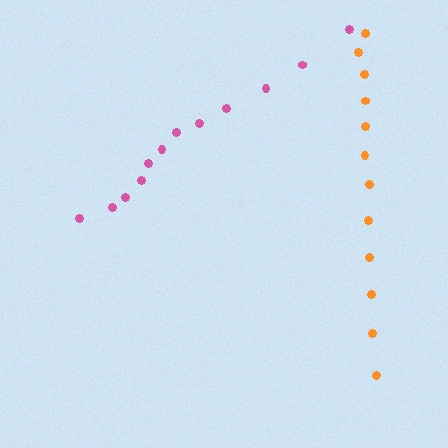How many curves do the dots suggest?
There are 2 distinct paths.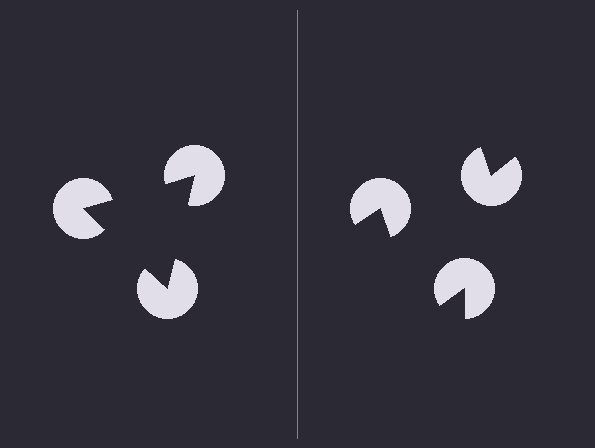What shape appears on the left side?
An illusory triangle.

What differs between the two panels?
The pac-man discs are positioned identically on both sides; only the wedge orientations differ. On the left they align to a triangle; on the right they are misaligned.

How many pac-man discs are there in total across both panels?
6 — 3 on each side.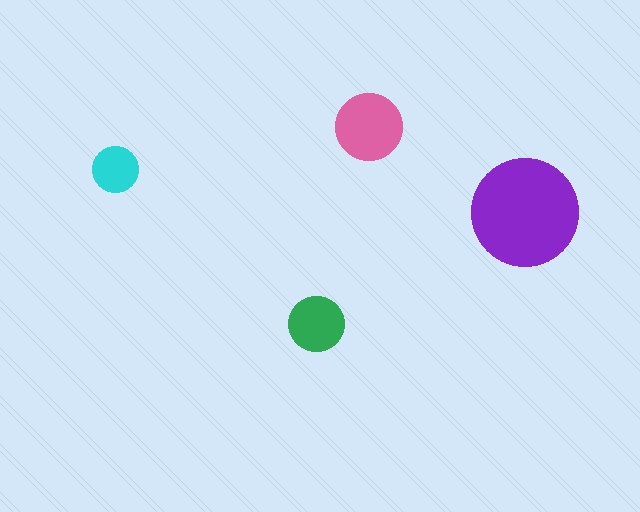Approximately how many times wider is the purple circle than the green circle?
About 2 times wider.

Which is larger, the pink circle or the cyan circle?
The pink one.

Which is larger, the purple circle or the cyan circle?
The purple one.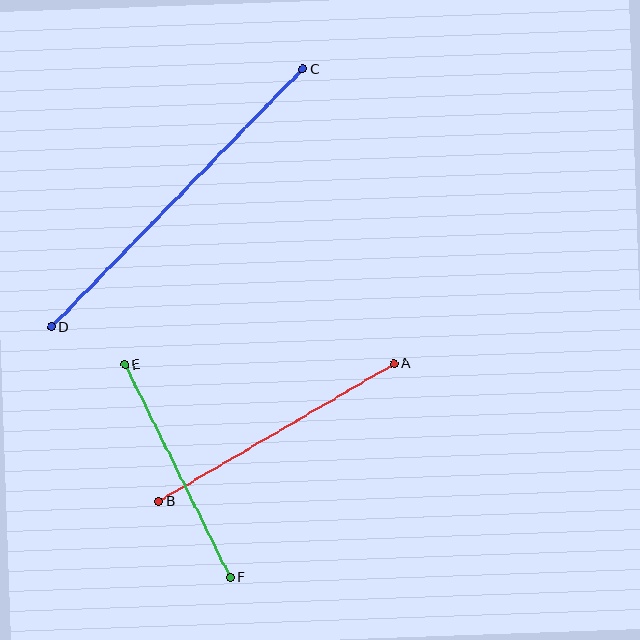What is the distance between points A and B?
The distance is approximately 273 pixels.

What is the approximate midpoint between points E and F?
The midpoint is at approximately (177, 471) pixels.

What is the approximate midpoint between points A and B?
The midpoint is at approximately (276, 433) pixels.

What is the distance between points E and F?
The distance is approximately 238 pixels.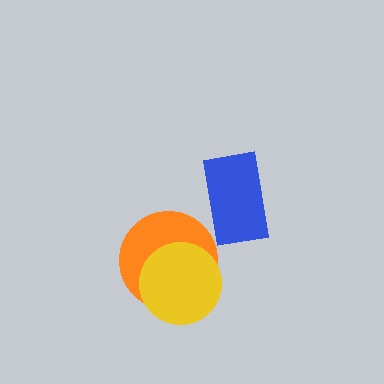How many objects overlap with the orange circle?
1 object overlaps with the orange circle.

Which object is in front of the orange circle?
The yellow circle is in front of the orange circle.